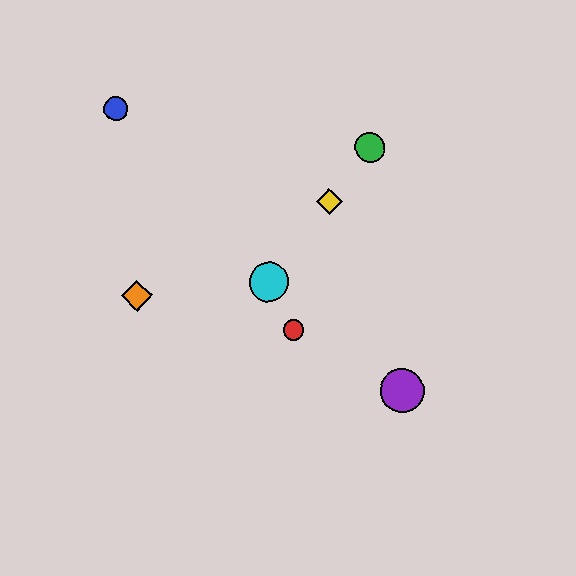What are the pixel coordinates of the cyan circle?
The cyan circle is at (269, 282).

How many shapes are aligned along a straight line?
3 shapes (the green circle, the yellow diamond, the cyan circle) are aligned along a straight line.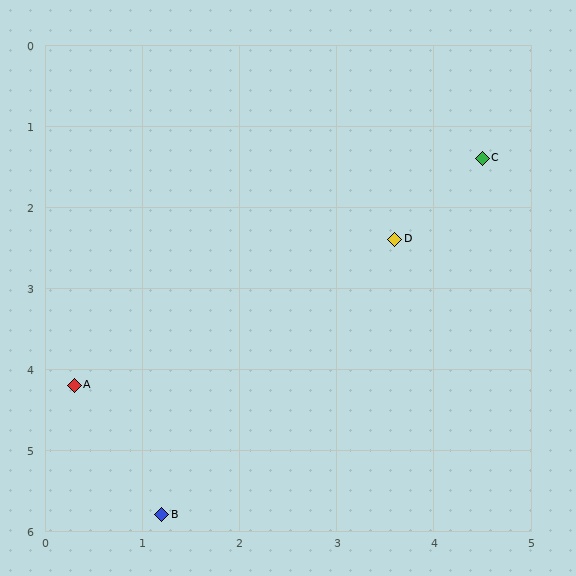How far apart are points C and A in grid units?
Points C and A are about 5.0 grid units apart.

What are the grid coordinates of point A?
Point A is at approximately (0.3, 4.2).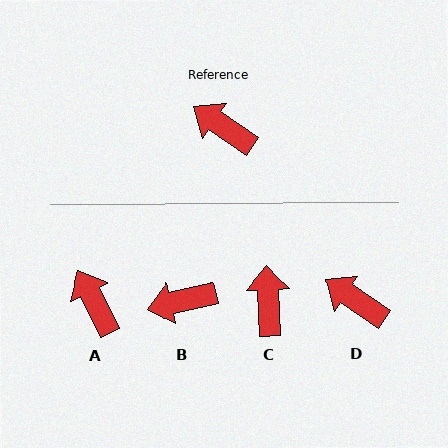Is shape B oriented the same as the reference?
No, it is off by about 47 degrees.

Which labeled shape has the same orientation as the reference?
D.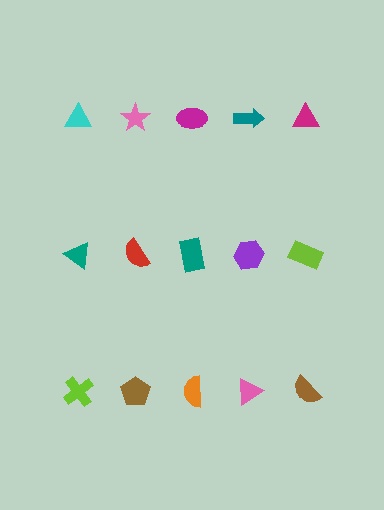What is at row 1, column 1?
A cyan triangle.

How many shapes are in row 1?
5 shapes.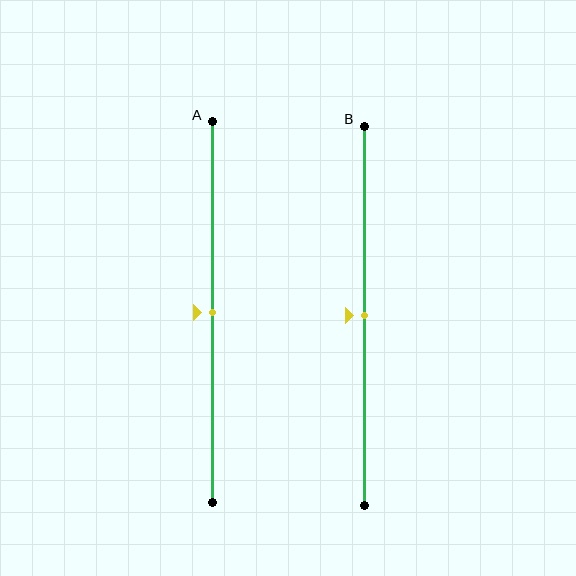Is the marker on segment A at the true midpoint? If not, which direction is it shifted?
Yes, the marker on segment A is at the true midpoint.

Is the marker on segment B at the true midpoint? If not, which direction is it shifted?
Yes, the marker on segment B is at the true midpoint.